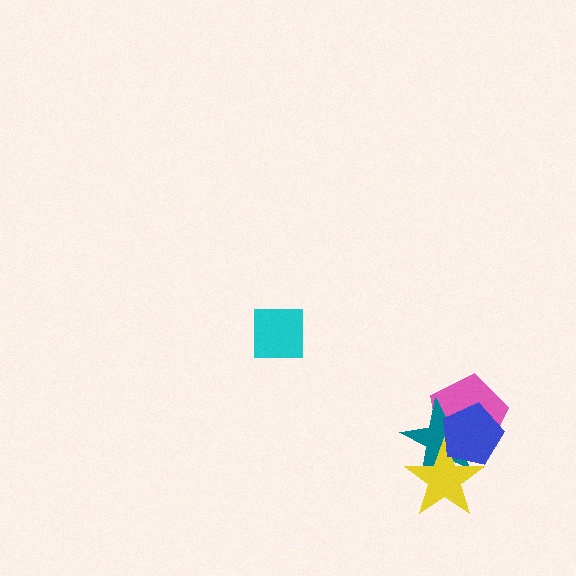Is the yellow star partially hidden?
Yes, it is partially covered by another shape.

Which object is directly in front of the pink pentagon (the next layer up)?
The teal star is directly in front of the pink pentagon.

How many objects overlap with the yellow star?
3 objects overlap with the yellow star.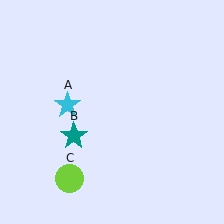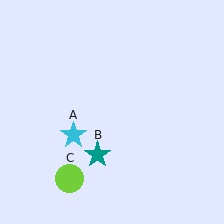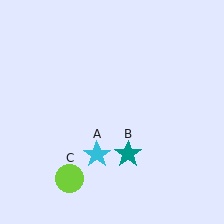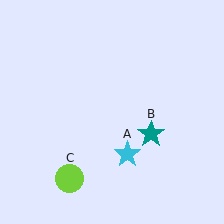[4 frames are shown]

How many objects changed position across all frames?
2 objects changed position: cyan star (object A), teal star (object B).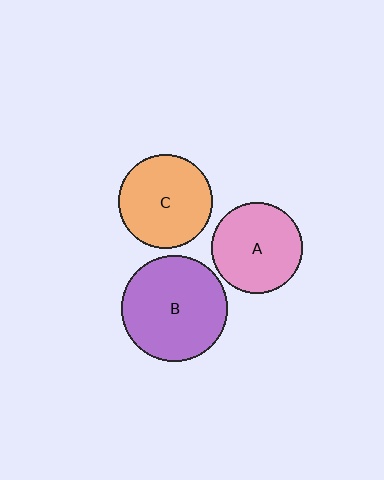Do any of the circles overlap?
No, none of the circles overlap.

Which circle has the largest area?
Circle B (purple).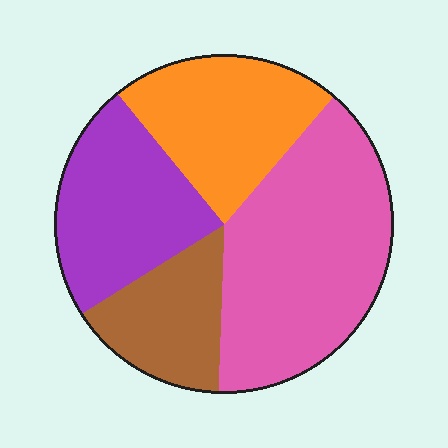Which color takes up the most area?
Pink, at roughly 40%.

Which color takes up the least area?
Brown, at roughly 15%.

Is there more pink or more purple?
Pink.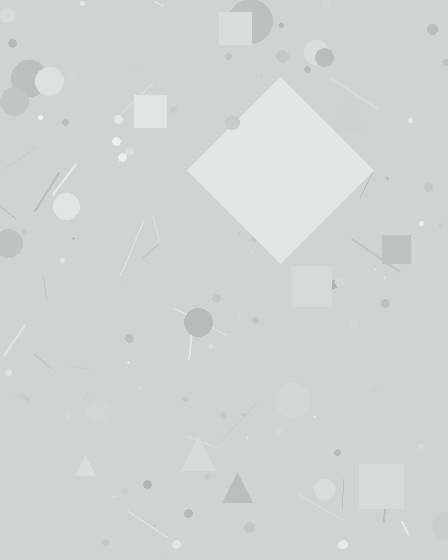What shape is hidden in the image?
A diamond is hidden in the image.